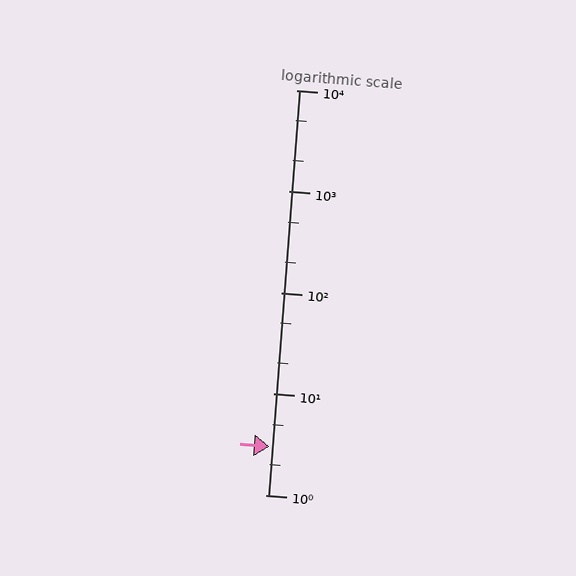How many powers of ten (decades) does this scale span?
The scale spans 4 decades, from 1 to 10000.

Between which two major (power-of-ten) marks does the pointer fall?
The pointer is between 1 and 10.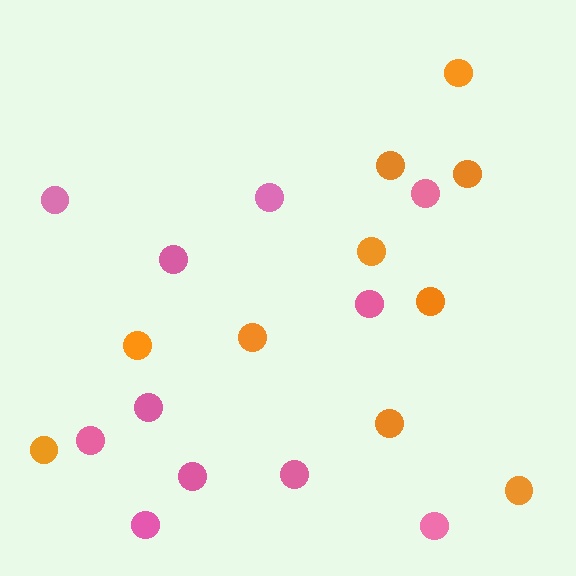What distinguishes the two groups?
There are 2 groups: one group of orange circles (10) and one group of pink circles (11).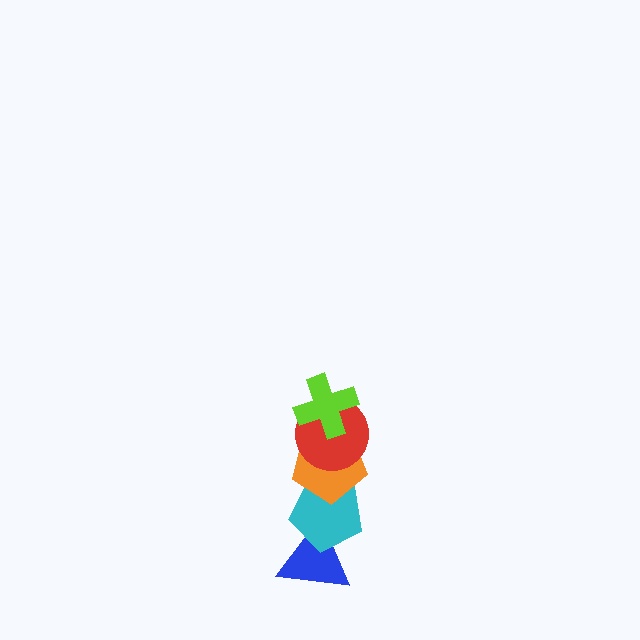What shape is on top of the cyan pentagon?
The orange pentagon is on top of the cyan pentagon.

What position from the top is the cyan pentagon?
The cyan pentagon is 4th from the top.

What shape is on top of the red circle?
The lime cross is on top of the red circle.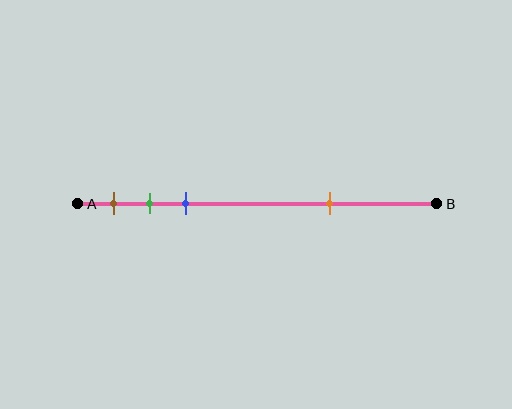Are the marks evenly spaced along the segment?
No, the marks are not evenly spaced.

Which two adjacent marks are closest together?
The green and blue marks are the closest adjacent pair.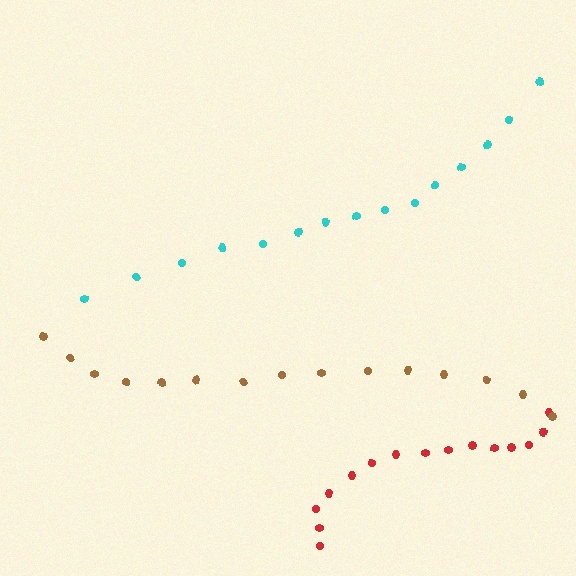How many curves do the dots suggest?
There are 3 distinct paths.